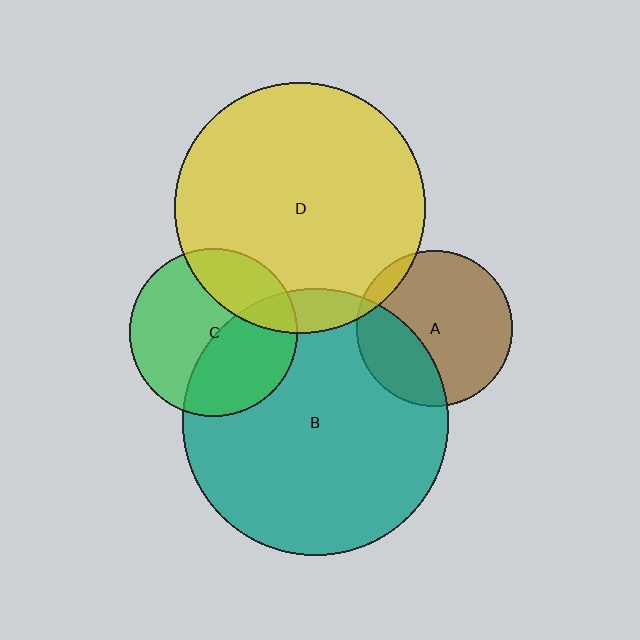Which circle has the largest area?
Circle B (teal).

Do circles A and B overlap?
Yes.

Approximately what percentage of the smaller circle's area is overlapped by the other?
Approximately 30%.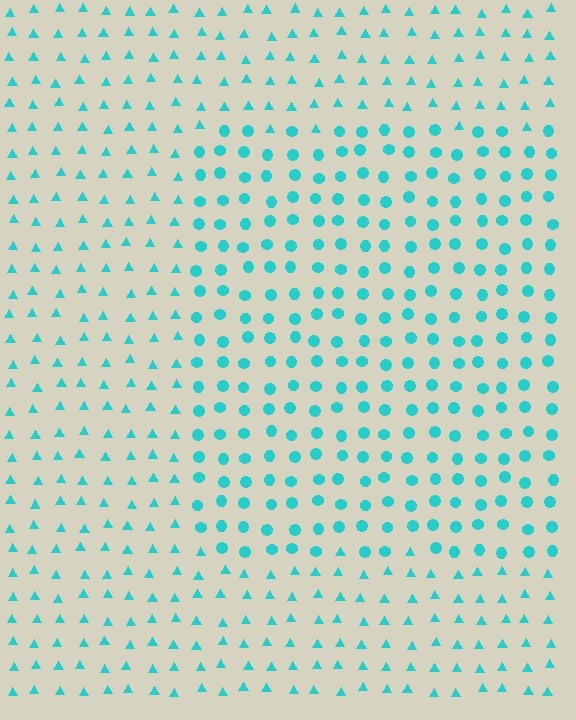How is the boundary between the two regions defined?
The boundary is defined by a change in element shape: circles inside vs. triangles outside. All elements share the same color and spacing.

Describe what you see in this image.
The image is filled with small cyan elements arranged in a uniform grid. A rectangle-shaped region contains circles, while the surrounding area contains triangles. The boundary is defined purely by the change in element shape.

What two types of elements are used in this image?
The image uses circles inside the rectangle region and triangles outside it.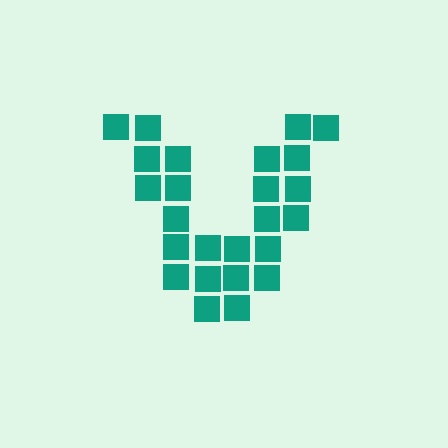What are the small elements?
The small elements are squares.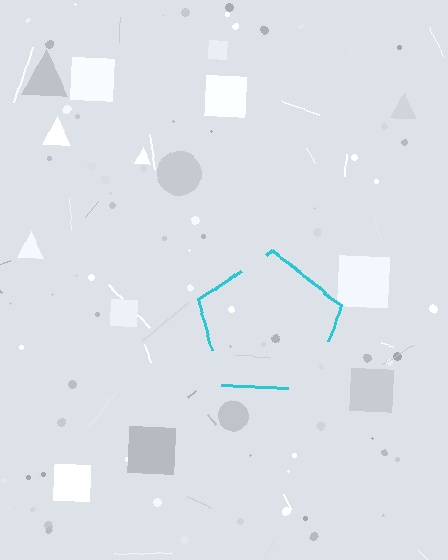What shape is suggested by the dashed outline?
The dashed outline suggests a pentagon.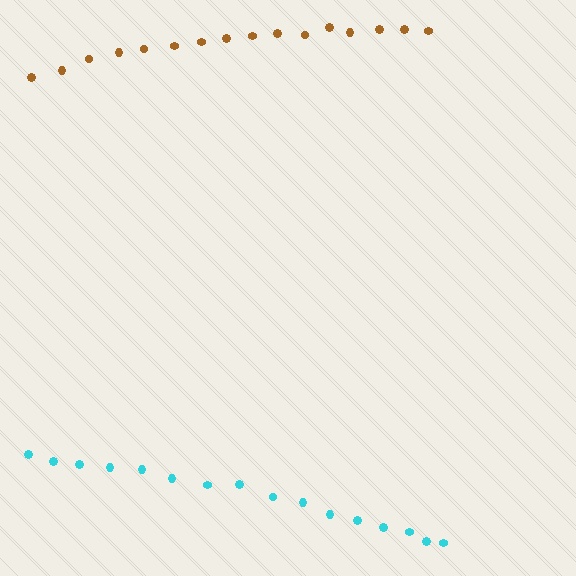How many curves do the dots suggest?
There are 2 distinct paths.